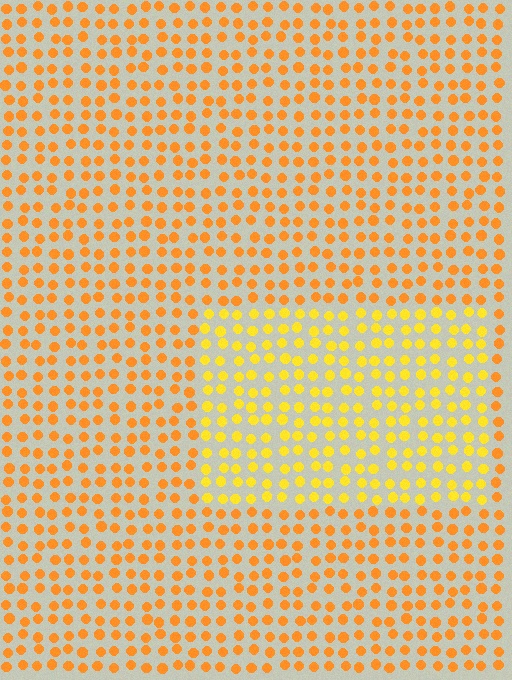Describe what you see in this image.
The image is filled with small orange elements in a uniform arrangement. A rectangle-shaped region is visible where the elements are tinted to a slightly different hue, forming a subtle color boundary.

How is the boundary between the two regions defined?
The boundary is defined purely by a slight shift in hue (about 24 degrees). Spacing, size, and orientation are identical on both sides.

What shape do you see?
I see a rectangle.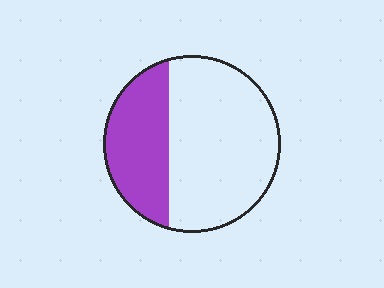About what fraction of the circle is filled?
About one third (1/3).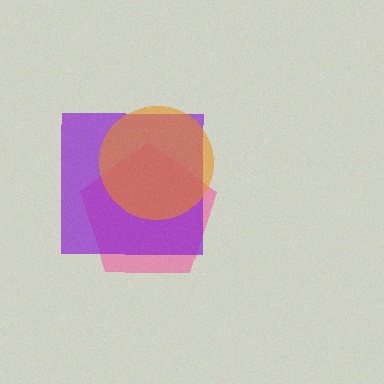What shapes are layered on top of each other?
The layered shapes are: a pink pentagon, a purple square, an orange circle.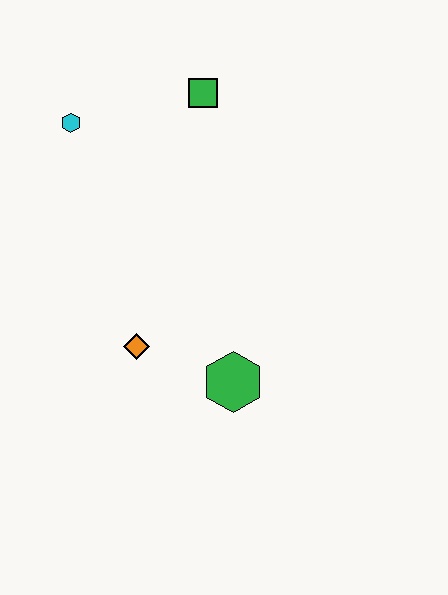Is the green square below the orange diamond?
No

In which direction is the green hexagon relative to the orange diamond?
The green hexagon is to the right of the orange diamond.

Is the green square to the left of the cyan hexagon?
No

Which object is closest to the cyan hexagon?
The green square is closest to the cyan hexagon.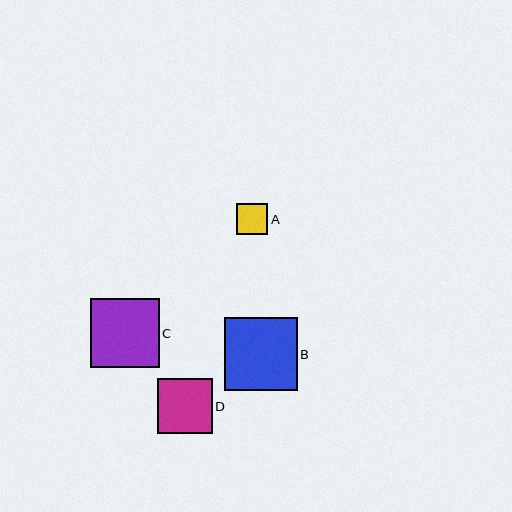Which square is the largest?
Square B is the largest with a size of approximately 73 pixels.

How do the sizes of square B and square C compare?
Square B and square C are approximately the same size.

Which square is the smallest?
Square A is the smallest with a size of approximately 31 pixels.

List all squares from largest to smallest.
From largest to smallest: B, C, D, A.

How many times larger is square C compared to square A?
Square C is approximately 2.2 times the size of square A.